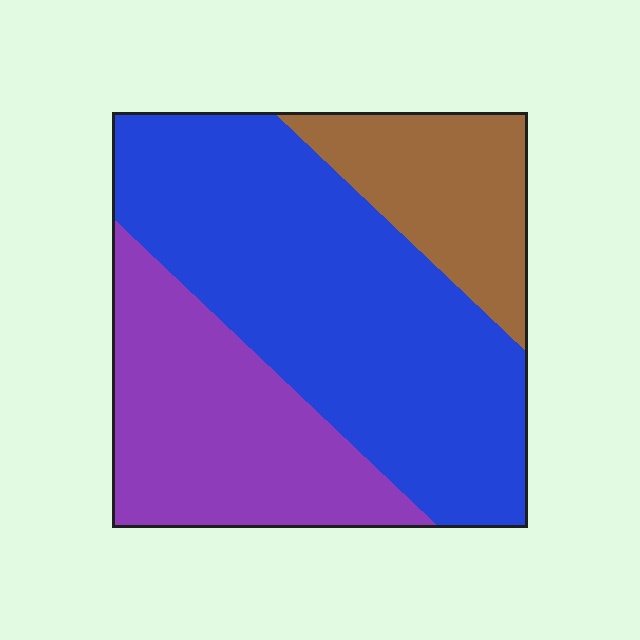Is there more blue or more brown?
Blue.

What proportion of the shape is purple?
Purple takes up between a sixth and a third of the shape.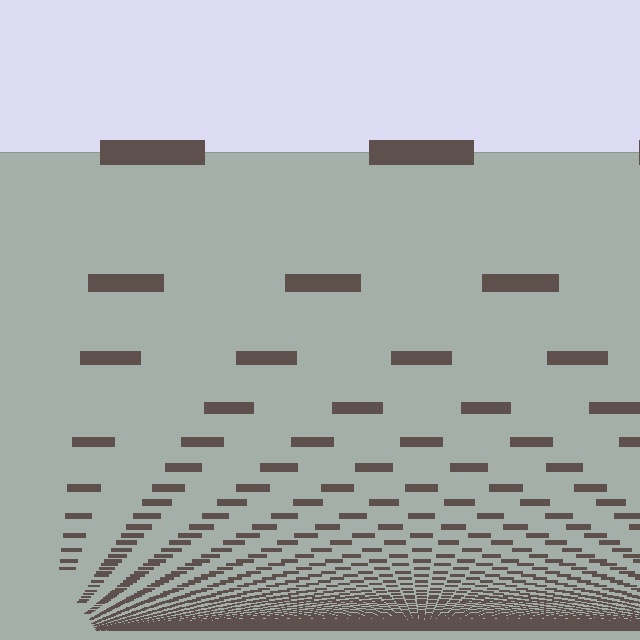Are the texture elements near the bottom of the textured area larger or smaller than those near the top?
Smaller. The gradient is inverted — elements near the bottom are smaller and denser.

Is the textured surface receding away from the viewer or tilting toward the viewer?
The surface appears to tilt toward the viewer. Texture elements get larger and sparser toward the top.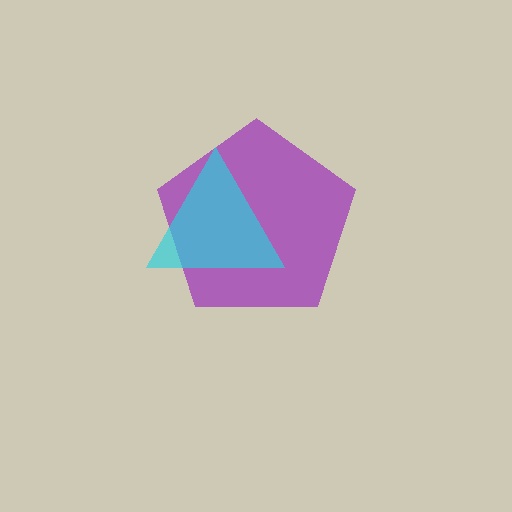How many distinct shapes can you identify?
There are 2 distinct shapes: a purple pentagon, a cyan triangle.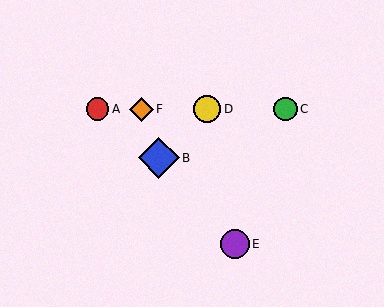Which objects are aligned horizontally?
Objects A, C, D, F are aligned horizontally.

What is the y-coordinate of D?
Object D is at y≈109.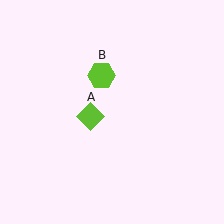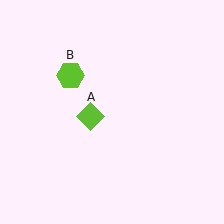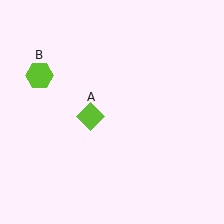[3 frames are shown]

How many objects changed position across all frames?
1 object changed position: lime hexagon (object B).